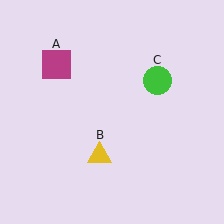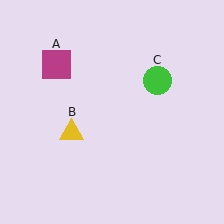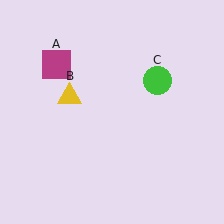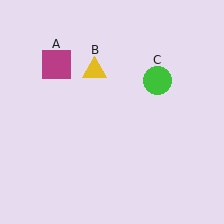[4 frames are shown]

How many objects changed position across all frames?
1 object changed position: yellow triangle (object B).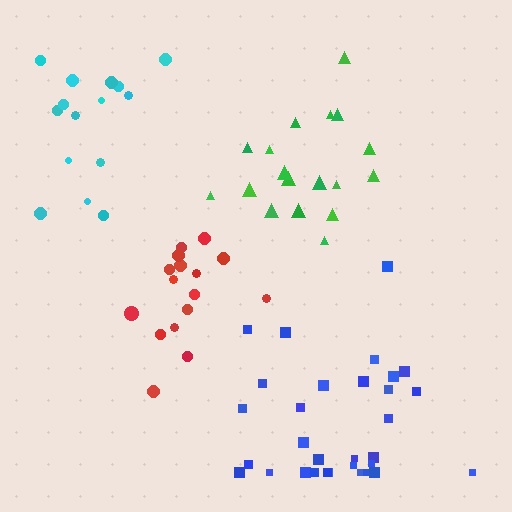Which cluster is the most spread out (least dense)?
Green.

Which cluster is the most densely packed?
Red.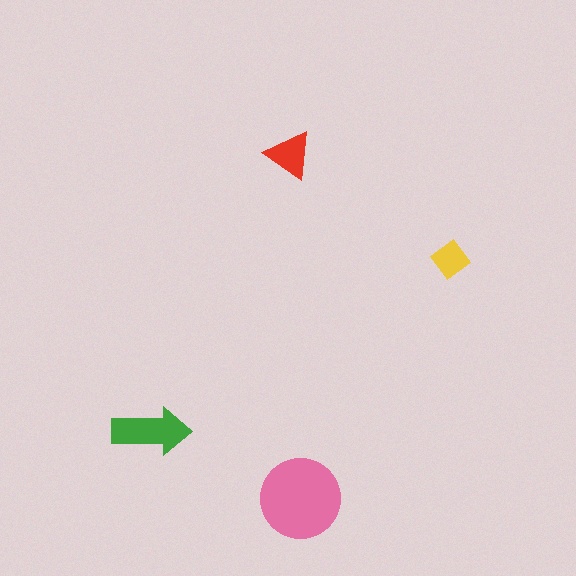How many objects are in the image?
There are 4 objects in the image.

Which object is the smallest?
The yellow diamond.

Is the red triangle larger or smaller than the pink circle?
Smaller.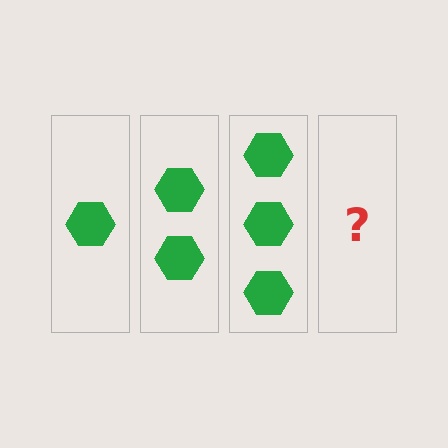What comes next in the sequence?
The next element should be 4 hexagons.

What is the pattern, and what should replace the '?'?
The pattern is that each step adds one more hexagon. The '?' should be 4 hexagons.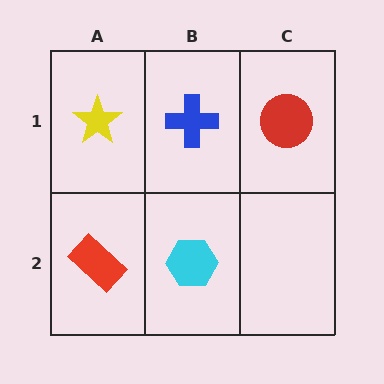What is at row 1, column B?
A blue cross.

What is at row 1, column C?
A red circle.